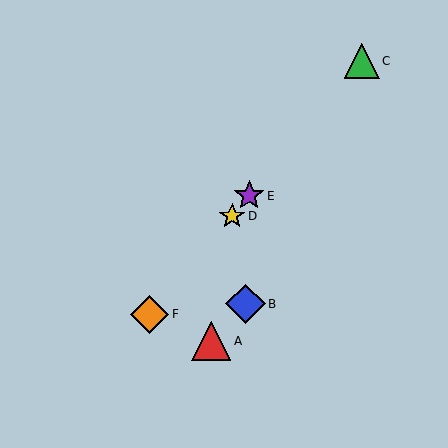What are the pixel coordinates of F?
Object F is at (150, 314).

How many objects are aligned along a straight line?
4 objects (C, D, E, F) are aligned along a straight line.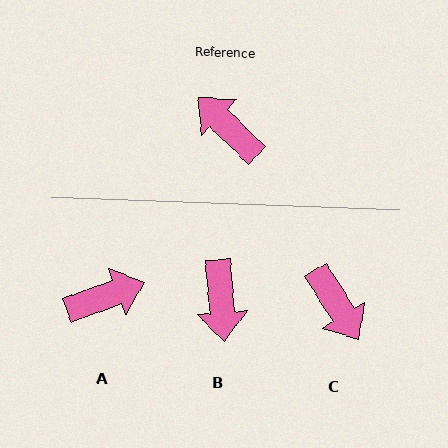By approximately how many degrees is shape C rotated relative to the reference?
Approximately 166 degrees counter-clockwise.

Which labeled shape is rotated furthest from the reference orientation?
C, about 166 degrees away.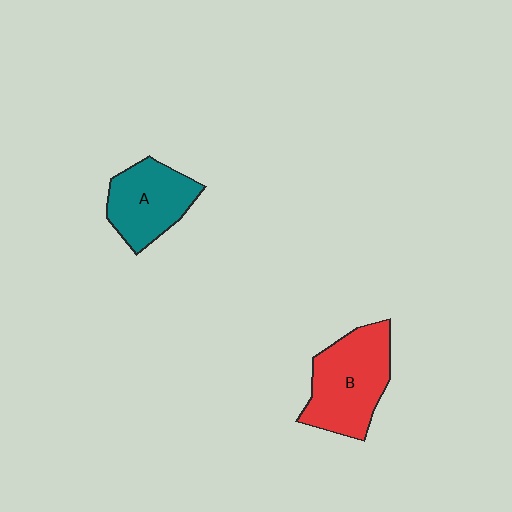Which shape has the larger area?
Shape B (red).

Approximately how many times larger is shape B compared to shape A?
Approximately 1.3 times.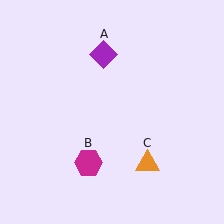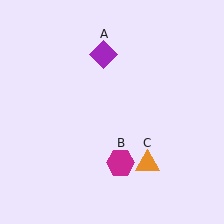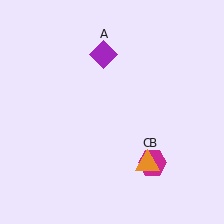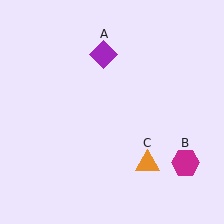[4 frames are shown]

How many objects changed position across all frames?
1 object changed position: magenta hexagon (object B).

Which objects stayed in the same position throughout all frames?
Purple diamond (object A) and orange triangle (object C) remained stationary.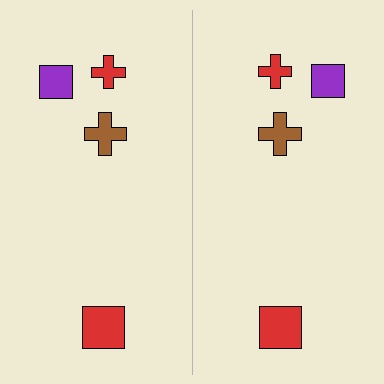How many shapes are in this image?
There are 8 shapes in this image.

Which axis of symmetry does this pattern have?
The pattern has a vertical axis of symmetry running through the center of the image.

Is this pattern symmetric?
Yes, this pattern has bilateral (reflection) symmetry.